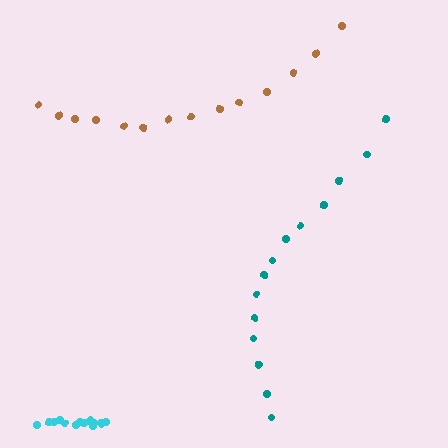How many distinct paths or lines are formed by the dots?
There are 3 distinct paths.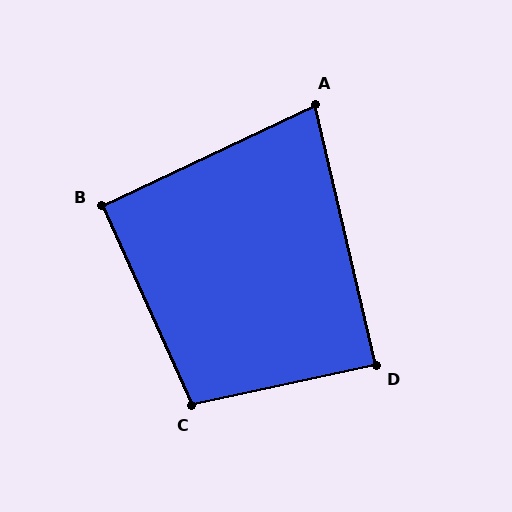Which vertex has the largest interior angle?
C, at approximately 102 degrees.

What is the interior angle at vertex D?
Approximately 89 degrees (approximately right).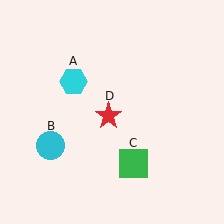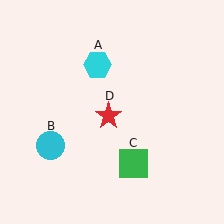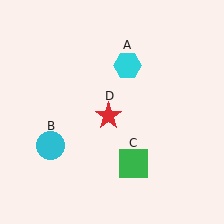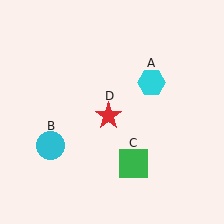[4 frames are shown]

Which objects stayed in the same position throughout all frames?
Cyan circle (object B) and green square (object C) and red star (object D) remained stationary.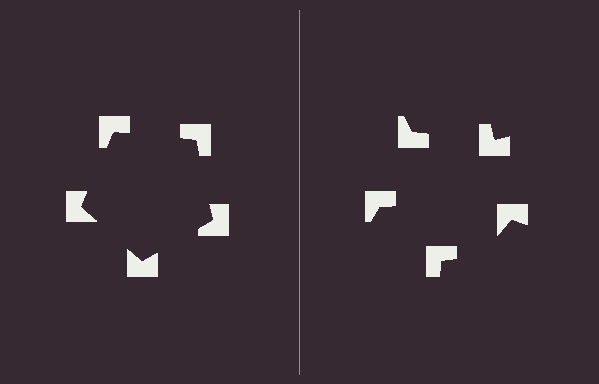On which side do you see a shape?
An illusory pentagon appears on the left side. On the right side the wedge cuts are rotated, so no coherent shape forms.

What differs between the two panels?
The notched squares are positioned identically on both sides; only the wedge orientations differ. On the left they align to a pentagon; on the right they are misaligned.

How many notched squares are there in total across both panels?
10 — 5 on each side.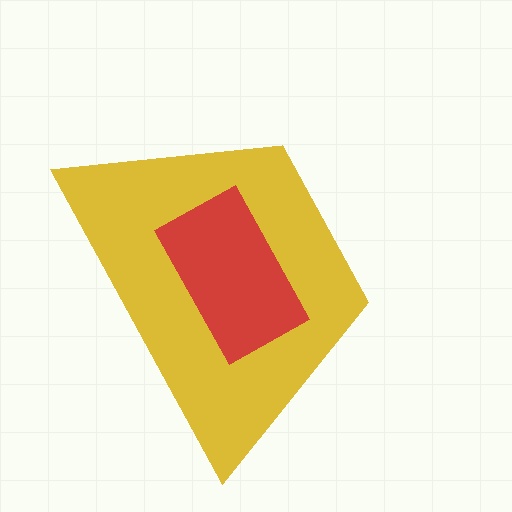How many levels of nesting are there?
2.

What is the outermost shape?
The yellow trapezoid.